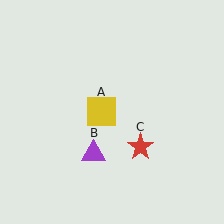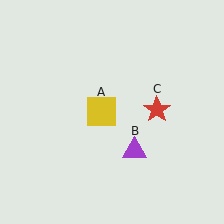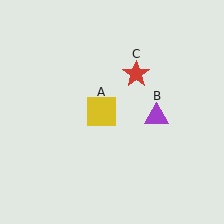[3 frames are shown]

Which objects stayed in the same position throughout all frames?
Yellow square (object A) remained stationary.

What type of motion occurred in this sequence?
The purple triangle (object B), red star (object C) rotated counterclockwise around the center of the scene.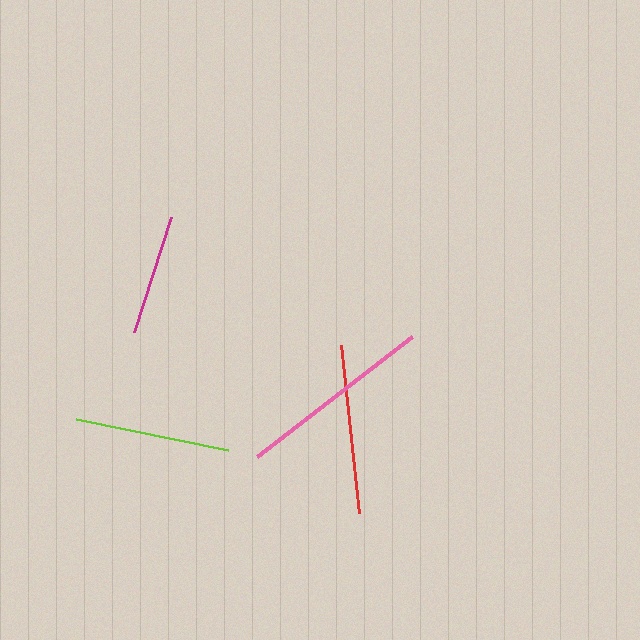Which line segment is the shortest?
The magenta line is the shortest at approximately 121 pixels.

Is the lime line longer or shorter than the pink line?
The pink line is longer than the lime line.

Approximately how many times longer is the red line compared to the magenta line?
The red line is approximately 1.4 times the length of the magenta line.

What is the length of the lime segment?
The lime segment is approximately 155 pixels long.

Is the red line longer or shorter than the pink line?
The pink line is longer than the red line.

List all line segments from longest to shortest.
From longest to shortest: pink, red, lime, magenta.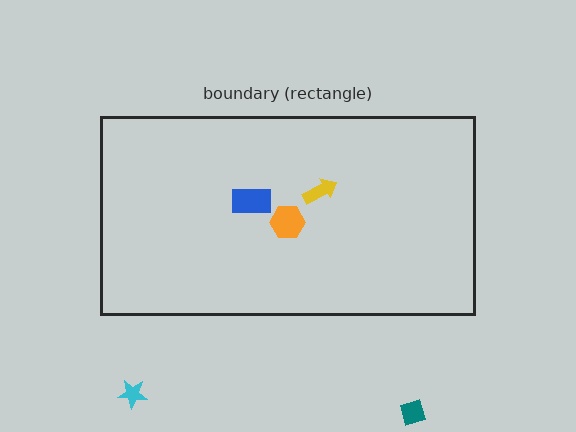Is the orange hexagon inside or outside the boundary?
Inside.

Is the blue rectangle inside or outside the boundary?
Inside.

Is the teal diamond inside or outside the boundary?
Outside.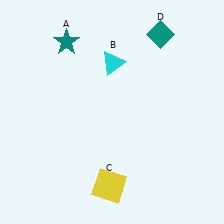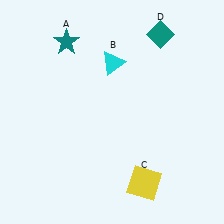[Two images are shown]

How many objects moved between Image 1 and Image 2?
1 object moved between the two images.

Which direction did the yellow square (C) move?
The yellow square (C) moved right.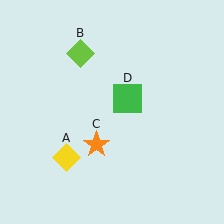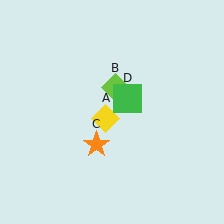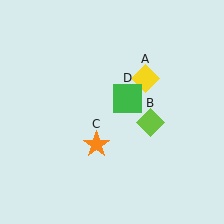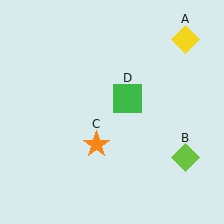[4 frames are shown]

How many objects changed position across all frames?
2 objects changed position: yellow diamond (object A), lime diamond (object B).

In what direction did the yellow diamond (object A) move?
The yellow diamond (object A) moved up and to the right.